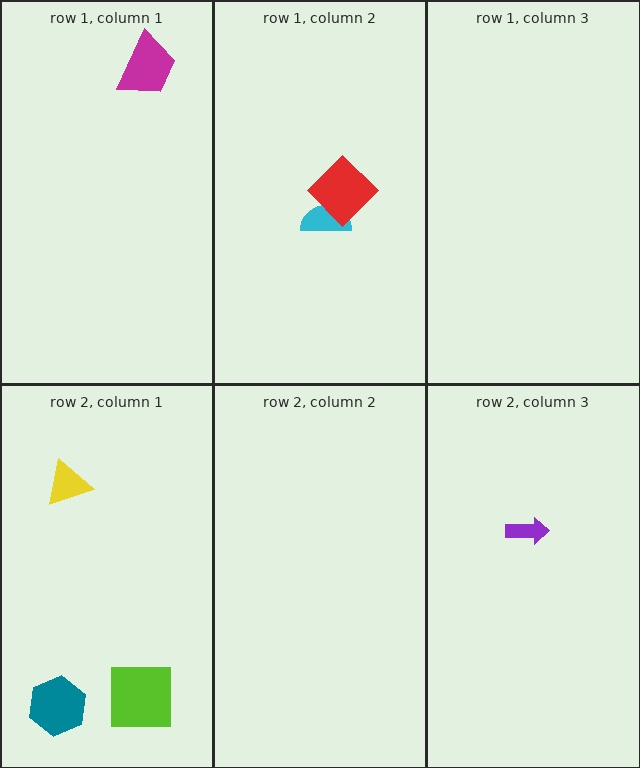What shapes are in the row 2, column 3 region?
The purple arrow.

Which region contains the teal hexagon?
The row 2, column 1 region.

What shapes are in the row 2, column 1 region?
The teal hexagon, the lime square, the yellow triangle.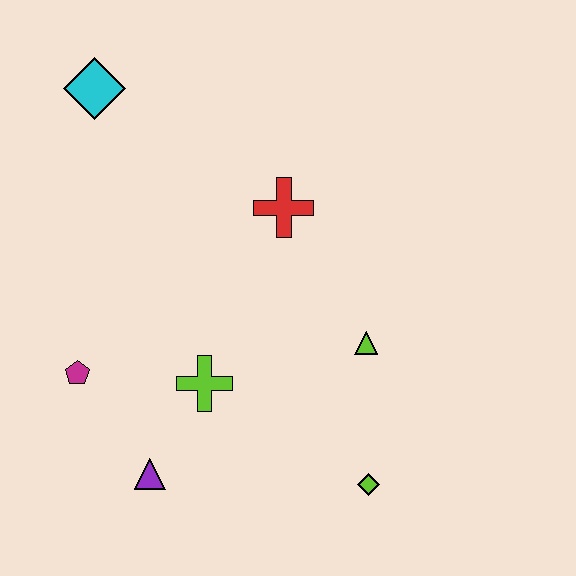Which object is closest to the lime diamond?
The lime triangle is closest to the lime diamond.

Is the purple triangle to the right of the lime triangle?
No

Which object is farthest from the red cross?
The purple triangle is farthest from the red cross.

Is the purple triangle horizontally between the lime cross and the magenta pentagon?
Yes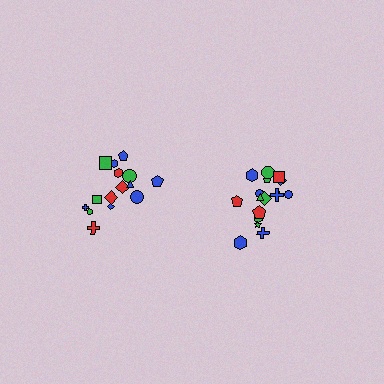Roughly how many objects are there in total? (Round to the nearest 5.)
Roughly 35 objects in total.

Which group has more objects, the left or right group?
The right group.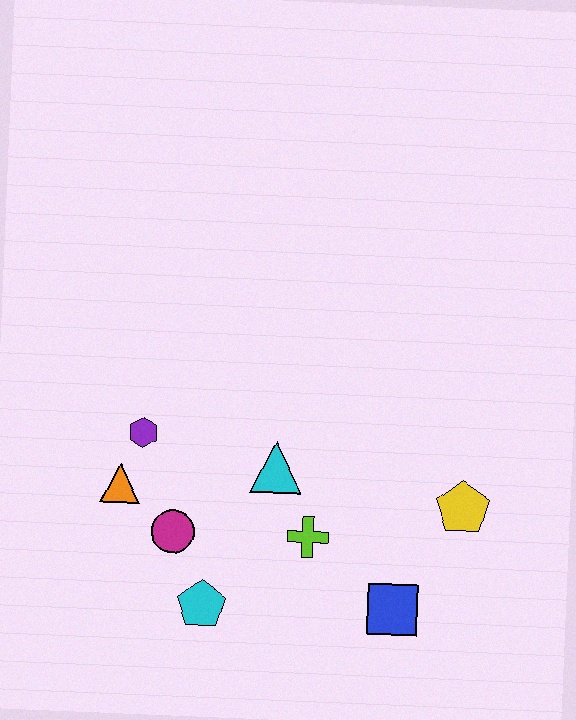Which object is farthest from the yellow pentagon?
The orange triangle is farthest from the yellow pentagon.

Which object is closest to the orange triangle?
The purple hexagon is closest to the orange triangle.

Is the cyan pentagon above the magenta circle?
No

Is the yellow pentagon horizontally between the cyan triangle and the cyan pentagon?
No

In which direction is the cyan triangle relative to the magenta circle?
The cyan triangle is to the right of the magenta circle.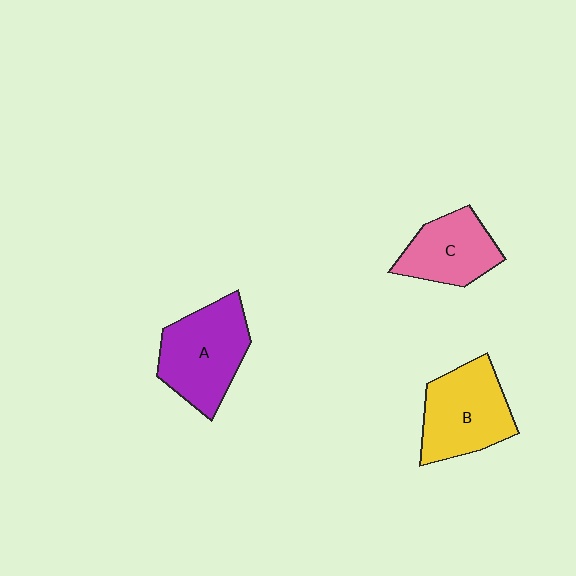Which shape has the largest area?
Shape A (purple).